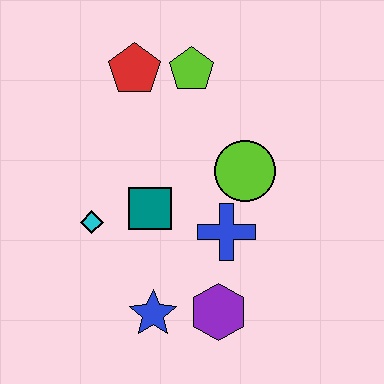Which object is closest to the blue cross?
The lime circle is closest to the blue cross.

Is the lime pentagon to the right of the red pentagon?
Yes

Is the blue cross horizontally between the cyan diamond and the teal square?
No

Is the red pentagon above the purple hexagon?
Yes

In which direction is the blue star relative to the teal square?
The blue star is below the teal square.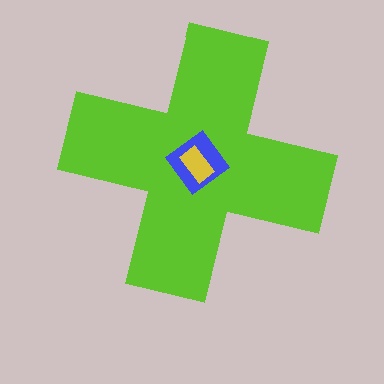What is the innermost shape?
The yellow rectangle.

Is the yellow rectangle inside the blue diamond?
Yes.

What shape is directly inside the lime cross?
The blue diamond.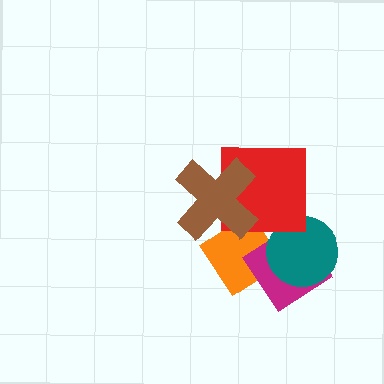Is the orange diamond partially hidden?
Yes, it is partially covered by another shape.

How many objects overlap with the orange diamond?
4 objects overlap with the orange diamond.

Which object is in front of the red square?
The brown cross is in front of the red square.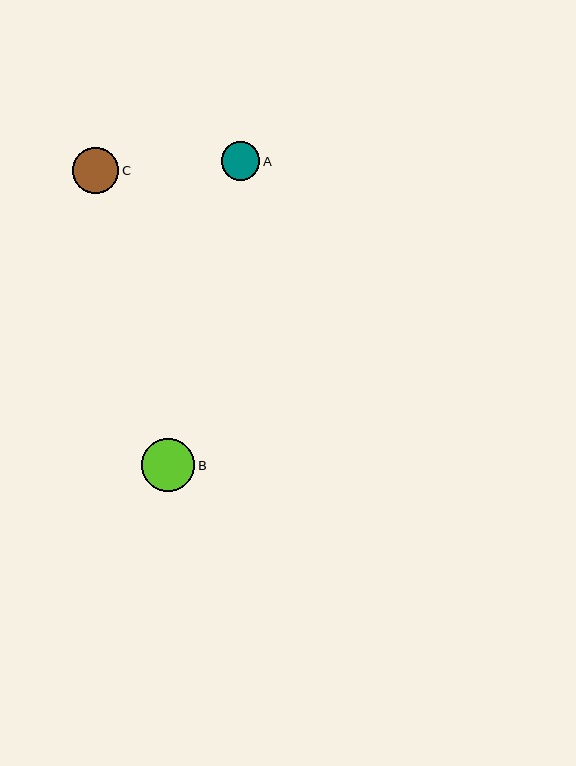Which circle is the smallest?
Circle A is the smallest with a size of approximately 38 pixels.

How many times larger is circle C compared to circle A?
Circle C is approximately 1.2 times the size of circle A.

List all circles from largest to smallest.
From largest to smallest: B, C, A.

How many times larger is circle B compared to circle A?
Circle B is approximately 1.4 times the size of circle A.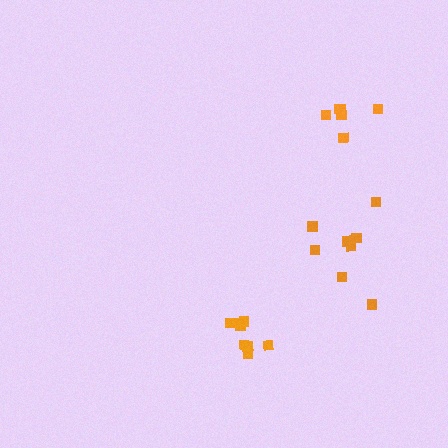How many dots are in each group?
Group 1: 9 dots, Group 2: 6 dots, Group 3: 8 dots (23 total).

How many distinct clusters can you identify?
There are 3 distinct clusters.